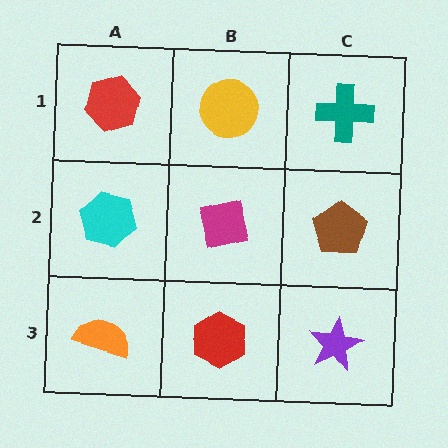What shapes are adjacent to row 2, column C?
A teal cross (row 1, column C), a purple star (row 3, column C), a magenta square (row 2, column B).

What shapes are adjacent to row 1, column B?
A magenta square (row 2, column B), a red hexagon (row 1, column A), a teal cross (row 1, column C).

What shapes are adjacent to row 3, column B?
A magenta square (row 2, column B), an orange semicircle (row 3, column A), a purple star (row 3, column C).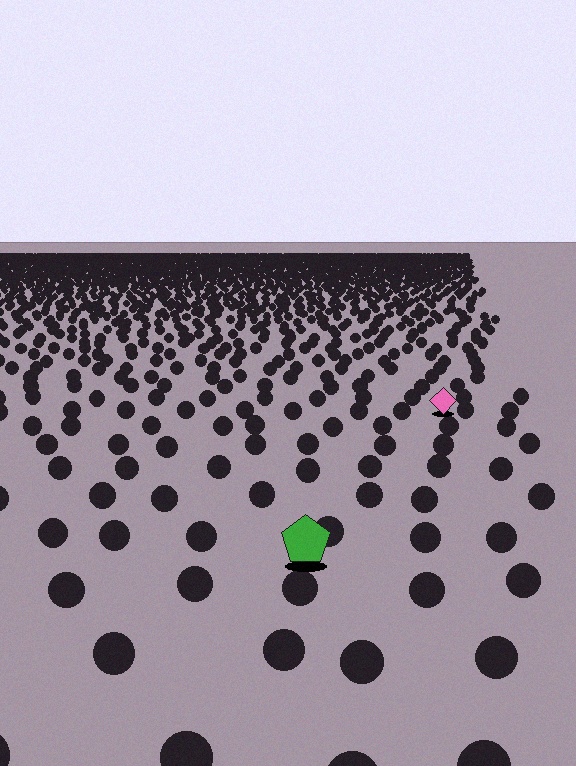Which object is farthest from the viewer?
The pink diamond is farthest from the viewer. It appears smaller and the ground texture around it is denser.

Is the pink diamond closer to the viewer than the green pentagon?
No. The green pentagon is closer — you can tell from the texture gradient: the ground texture is coarser near it.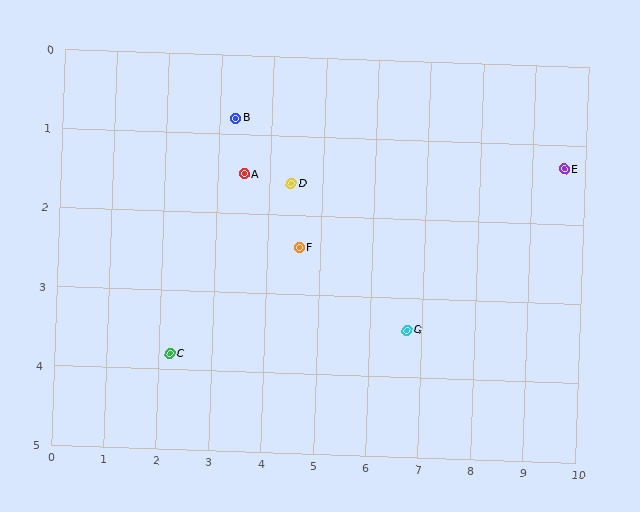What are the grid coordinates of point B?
Point B is at approximately (3.3, 0.8).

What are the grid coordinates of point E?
Point E is at approximately (9.6, 1.3).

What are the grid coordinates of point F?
Point F is at approximately (4.6, 2.4).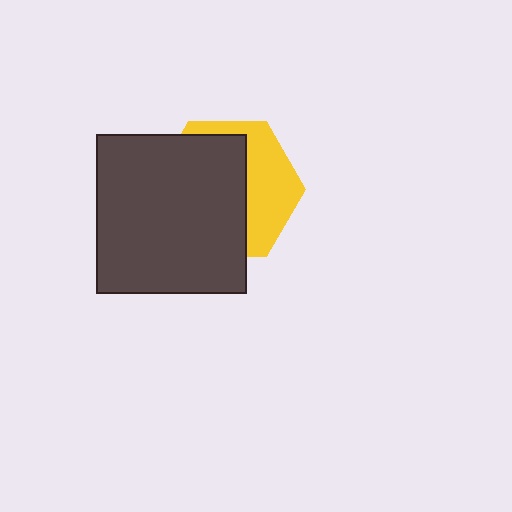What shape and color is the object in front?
The object in front is a dark gray rectangle.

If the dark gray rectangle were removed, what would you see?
You would see the complete yellow hexagon.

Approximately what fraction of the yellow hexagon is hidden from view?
Roughly 62% of the yellow hexagon is hidden behind the dark gray rectangle.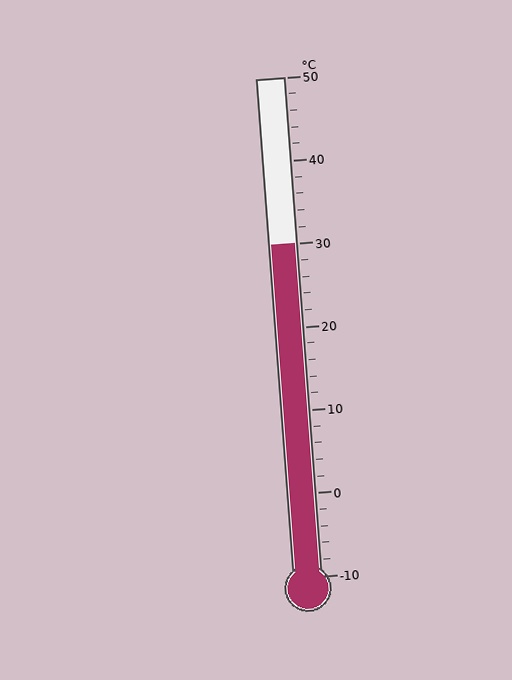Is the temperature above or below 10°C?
The temperature is above 10°C.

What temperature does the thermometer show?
The thermometer shows approximately 30°C.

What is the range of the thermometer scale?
The thermometer scale ranges from -10°C to 50°C.